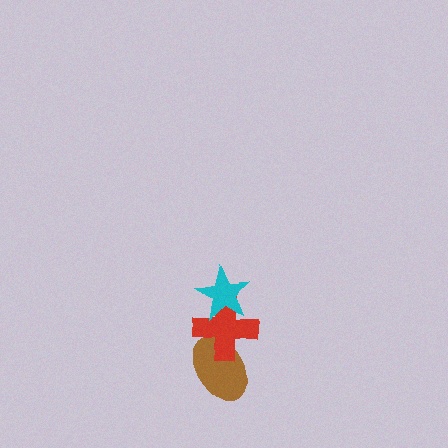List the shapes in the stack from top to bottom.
From top to bottom: the cyan star, the red cross, the brown ellipse.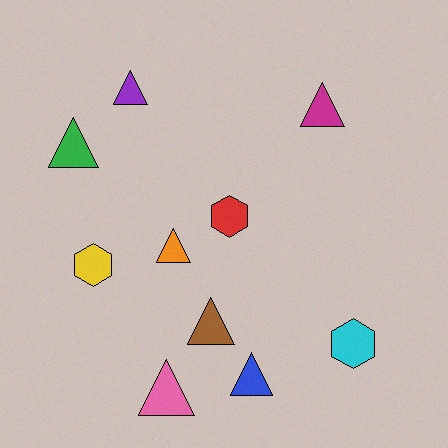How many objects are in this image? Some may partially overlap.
There are 10 objects.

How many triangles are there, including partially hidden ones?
There are 7 triangles.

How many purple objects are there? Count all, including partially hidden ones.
There is 1 purple object.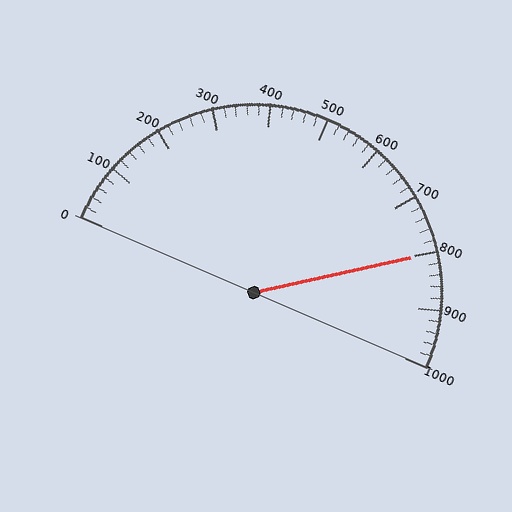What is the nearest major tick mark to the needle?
The nearest major tick mark is 800.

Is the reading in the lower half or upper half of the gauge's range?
The reading is in the upper half of the range (0 to 1000).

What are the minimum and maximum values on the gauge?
The gauge ranges from 0 to 1000.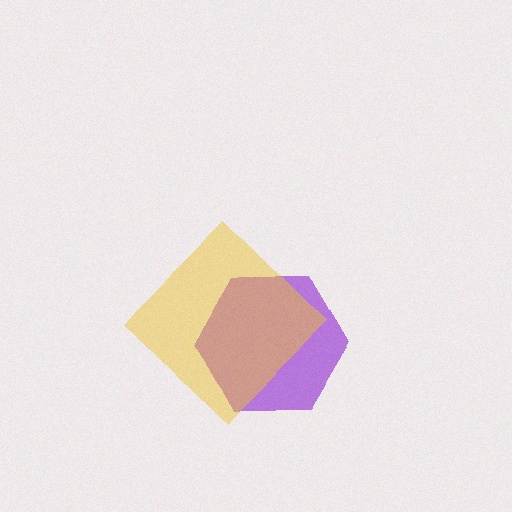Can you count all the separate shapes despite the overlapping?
Yes, there are 2 separate shapes.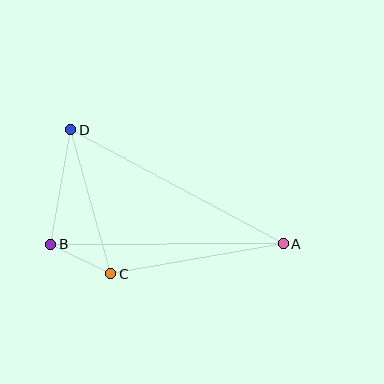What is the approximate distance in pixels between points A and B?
The distance between A and B is approximately 232 pixels.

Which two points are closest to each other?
Points B and C are closest to each other.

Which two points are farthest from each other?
Points A and D are farthest from each other.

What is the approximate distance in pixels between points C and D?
The distance between C and D is approximately 149 pixels.